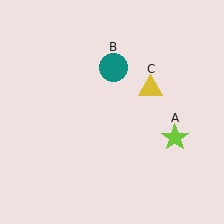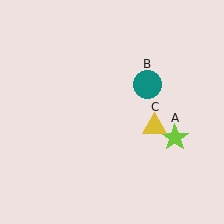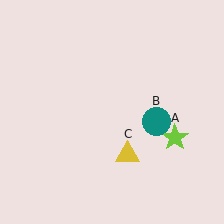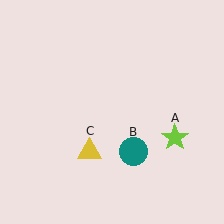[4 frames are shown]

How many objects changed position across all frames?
2 objects changed position: teal circle (object B), yellow triangle (object C).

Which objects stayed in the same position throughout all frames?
Lime star (object A) remained stationary.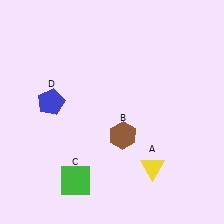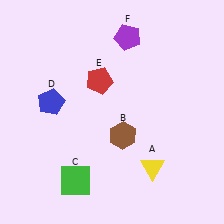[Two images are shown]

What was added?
A red pentagon (E), a purple pentagon (F) were added in Image 2.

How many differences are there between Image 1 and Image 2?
There are 2 differences between the two images.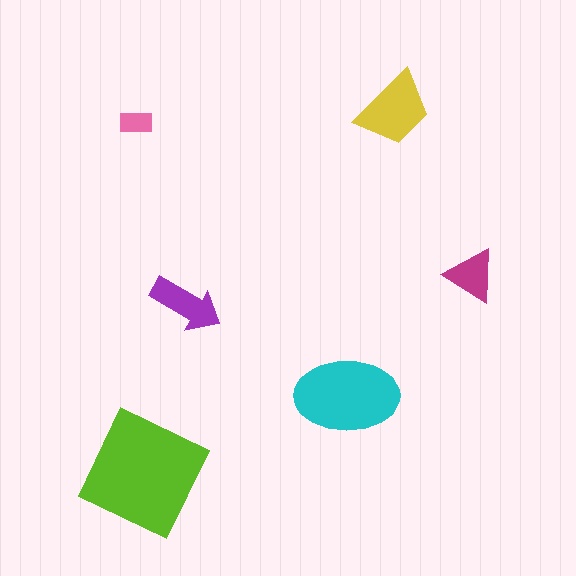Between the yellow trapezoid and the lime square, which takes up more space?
The lime square.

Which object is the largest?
The lime square.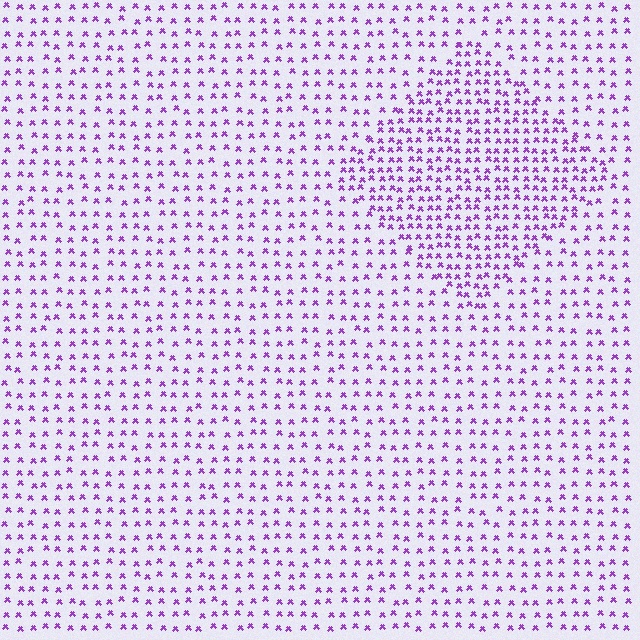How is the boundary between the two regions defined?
The boundary is defined by a change in element density (approximately 1.8x ratio). All elements are the same color, size, and shape.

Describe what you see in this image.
The image contains small purple elements arranged at two different densities. A diamond-shaped region is visible where the elements are more densely packed than the surrounding area.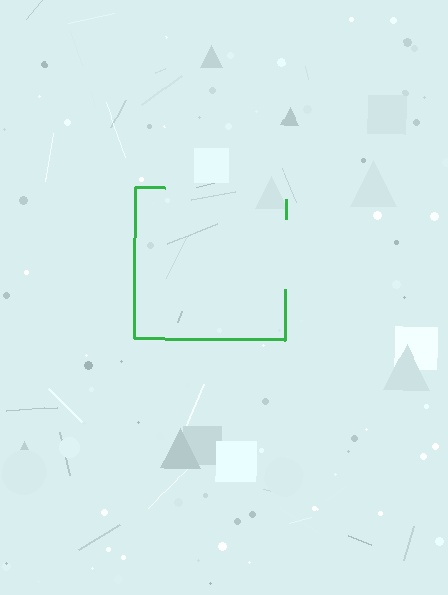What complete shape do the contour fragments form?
The contour fragments form a square.